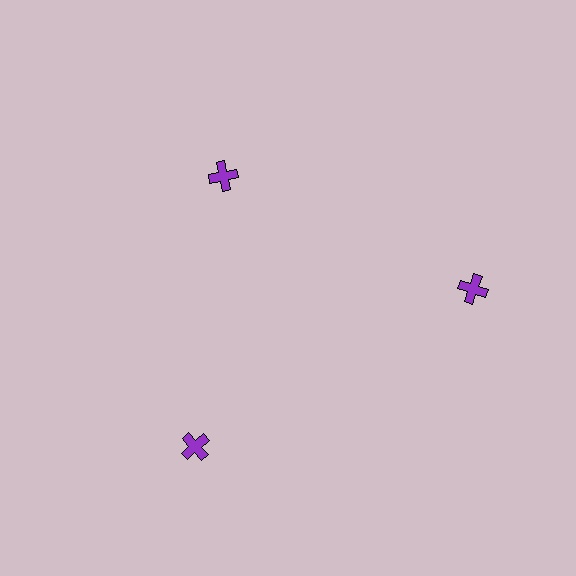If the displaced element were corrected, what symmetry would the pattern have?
It would have 3-fold rotational symmetry — the pattern would map onto itself every 120 degrees.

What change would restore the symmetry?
The symmetry would be restored by moving it outward, back onto the ring so that all 3 crosses sit at equal angles and equal distance from the center.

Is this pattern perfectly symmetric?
No. The 3 purple crosses are arranged in a ring, but one element near the 11 o'clock position is pulled inward toward the center, breaking the 3-fold rotational symmetry.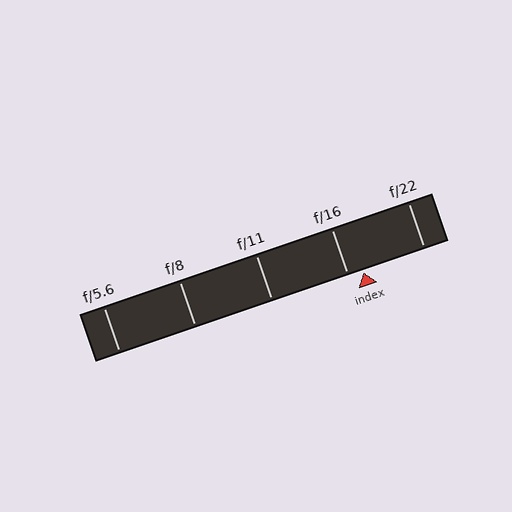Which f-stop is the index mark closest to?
The index mark is closest to f/16.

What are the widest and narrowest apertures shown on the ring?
The widest aperture shown is f/5.6 and the narrowest is f/22.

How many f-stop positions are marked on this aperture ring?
There are 5 f-stop positions marked.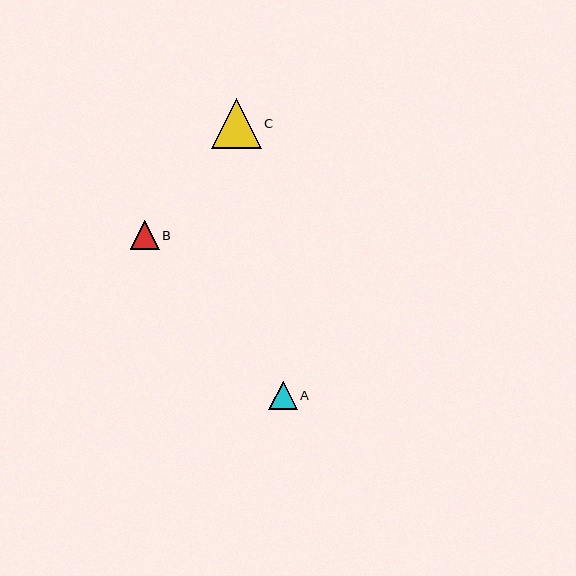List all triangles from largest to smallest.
From largest to smallest: C, B, A.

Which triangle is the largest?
Triangle C is the largest with a size of approximately 50 pixels.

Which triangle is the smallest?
Triangle A is the smallest with a size of approximately 29 pixels.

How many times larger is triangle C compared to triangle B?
Triangle C is approximately 1.7 times the size of triangle B.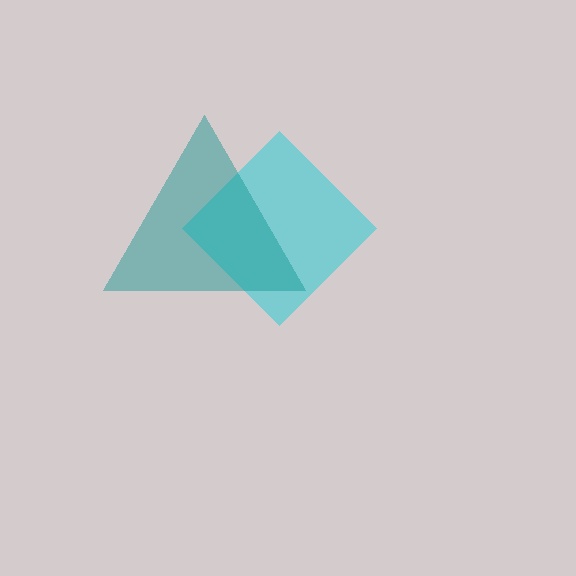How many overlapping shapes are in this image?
There are 2 overlapping shapes in the image.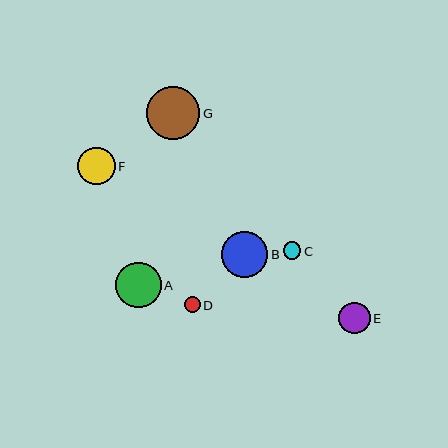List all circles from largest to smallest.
From largest to smallest: G, B, A, F, E, C, D.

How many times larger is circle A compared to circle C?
Circle A is approximately 2.6 times the size of circle C.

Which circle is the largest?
Circle G is the largest with a size of approximately 53 pixels.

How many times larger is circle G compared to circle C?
Circle G is approximately 3.0 times the size of circle C.